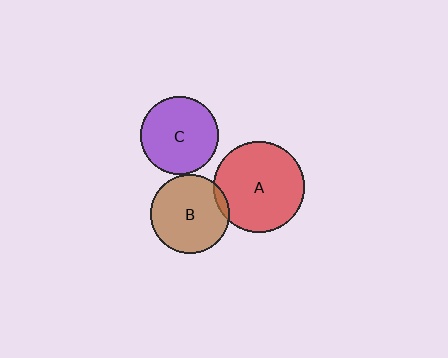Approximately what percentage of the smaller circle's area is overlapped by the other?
Approximately 5%.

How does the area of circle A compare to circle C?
Approximately 1.4 times.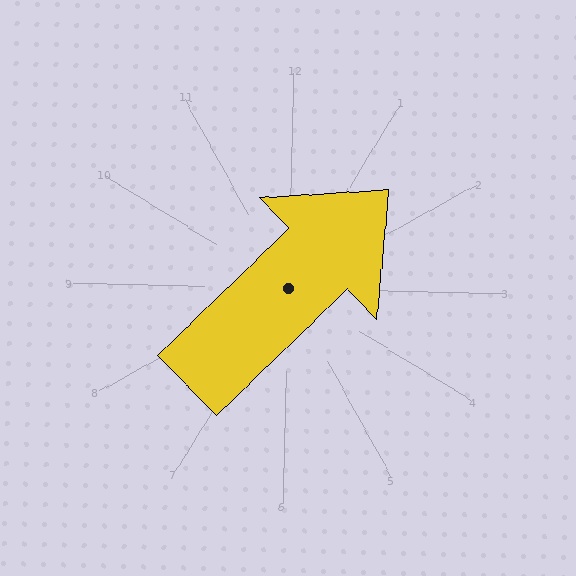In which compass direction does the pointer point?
Northeast.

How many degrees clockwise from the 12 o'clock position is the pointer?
Approximately 45 degrees.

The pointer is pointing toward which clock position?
Roughly 1 o'clock.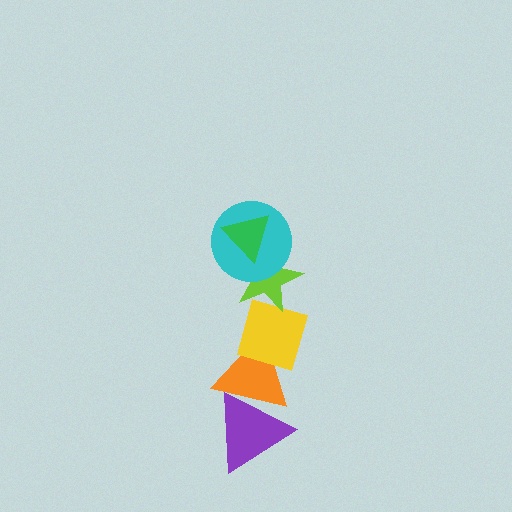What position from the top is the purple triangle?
The purple triangle is 6th from the top.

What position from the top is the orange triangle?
The orange triangle is 5th from the top.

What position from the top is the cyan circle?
The cyan circle is 2nd from the top.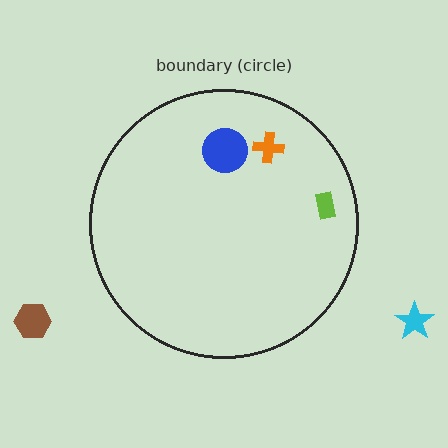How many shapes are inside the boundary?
3 inside, 2 outside.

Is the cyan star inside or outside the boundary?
Outside.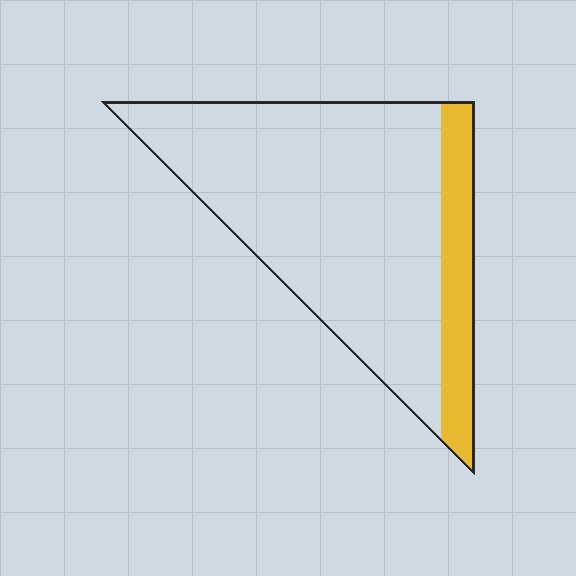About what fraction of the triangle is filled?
About one sixth (1/6).